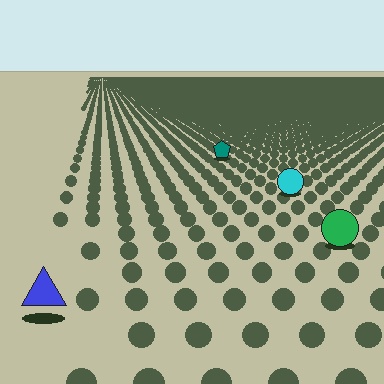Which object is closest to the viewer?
The blue triangle is closest. The texture marks near it are larger and more spread out.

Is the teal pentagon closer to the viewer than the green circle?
No. The green circle is closer — you can tell from the texture gradient: the ground texture is coarser near it.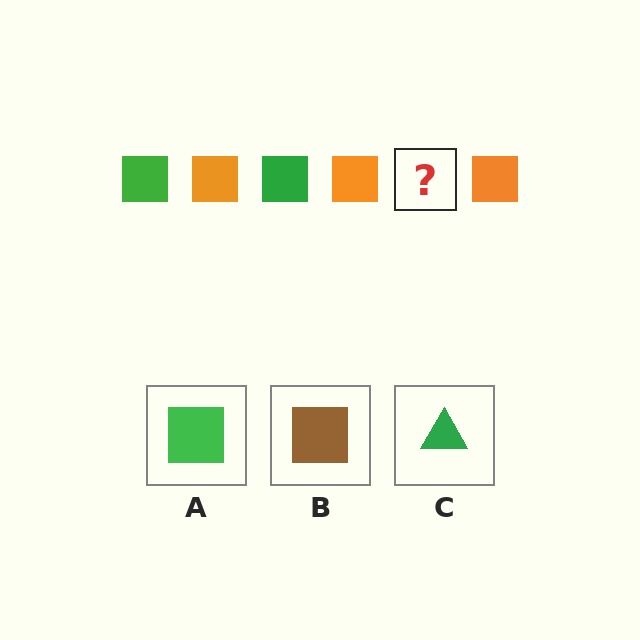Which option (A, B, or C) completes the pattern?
A.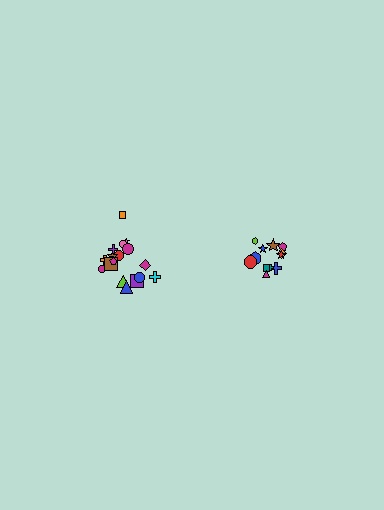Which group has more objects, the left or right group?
The left group.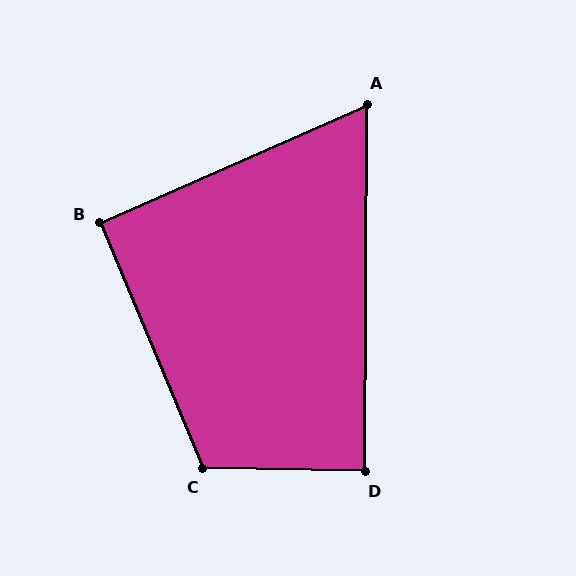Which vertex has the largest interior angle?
C, at approximately 114 degrees.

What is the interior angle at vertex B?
Approximately 91 degrees (approximately right).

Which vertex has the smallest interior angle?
A, at approximately 66 degrees.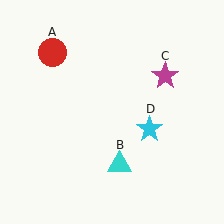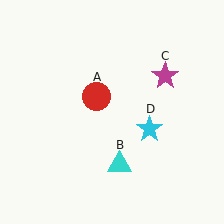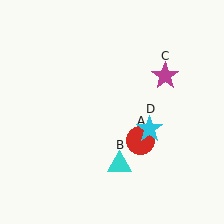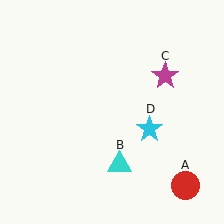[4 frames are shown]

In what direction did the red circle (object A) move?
The red circle (object A) moved down and to the right.